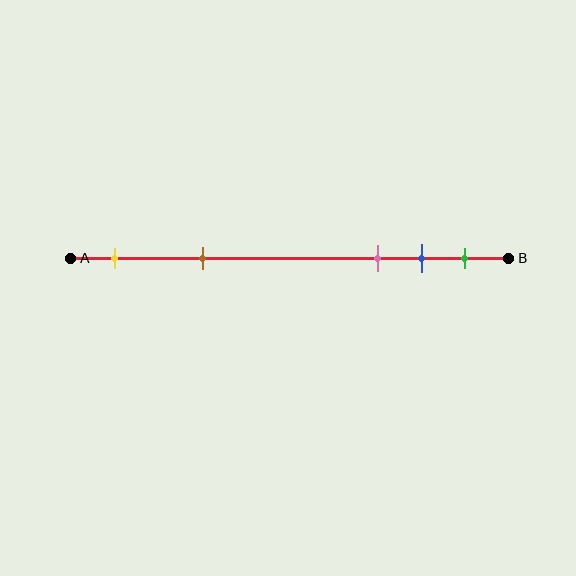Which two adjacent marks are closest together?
The blue and green marks are the closest adjacent pair.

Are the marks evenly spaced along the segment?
No, the marks are not evenly spaced.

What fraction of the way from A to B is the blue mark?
The blue mark is approximately 80% (0.8) of the way from A to B.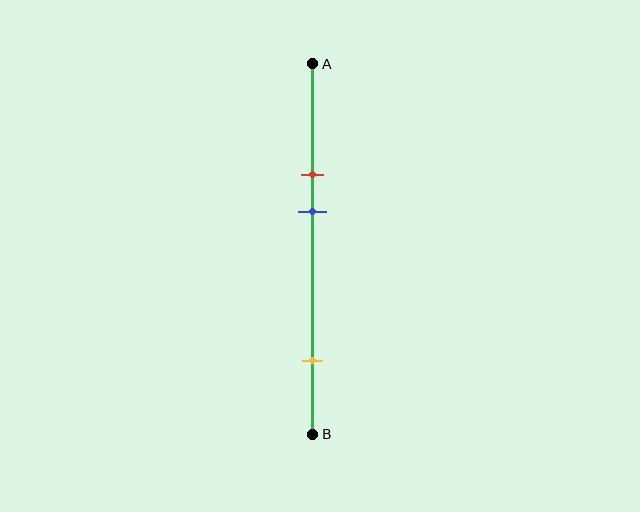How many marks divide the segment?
There are 3 marks dividing the segment.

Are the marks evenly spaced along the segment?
No, the marks are not evenly spaced.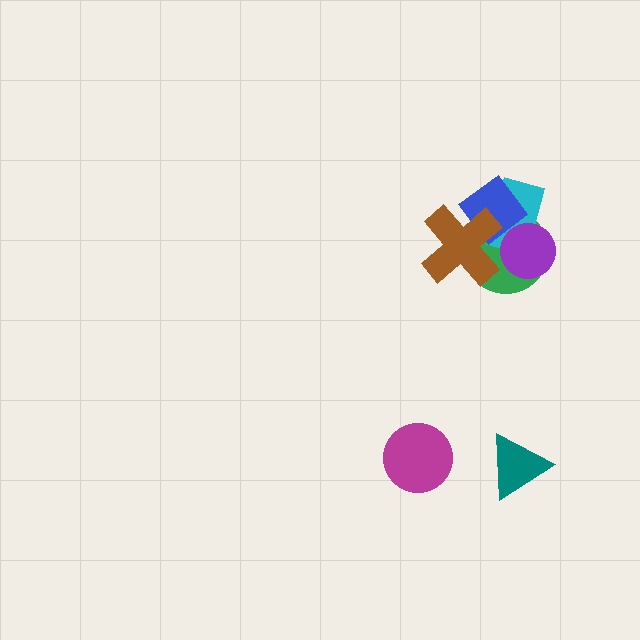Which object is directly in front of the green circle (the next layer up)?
The cyan rectangle is directly in front of the green circle.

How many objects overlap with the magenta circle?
0 objects overlap with the magenta circle.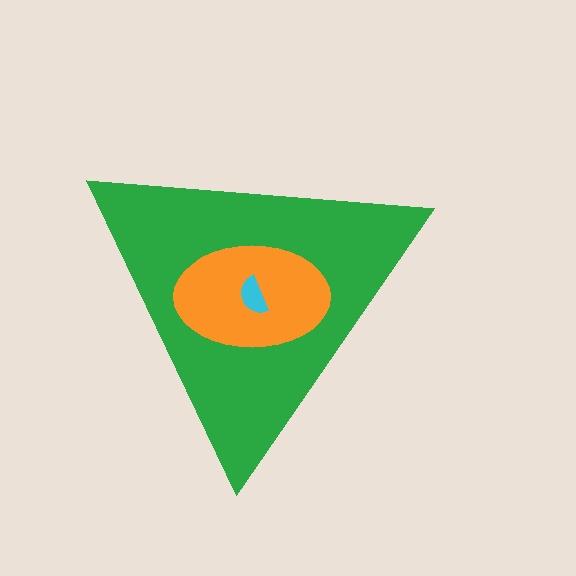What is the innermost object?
The cyan semicircle.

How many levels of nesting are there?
3.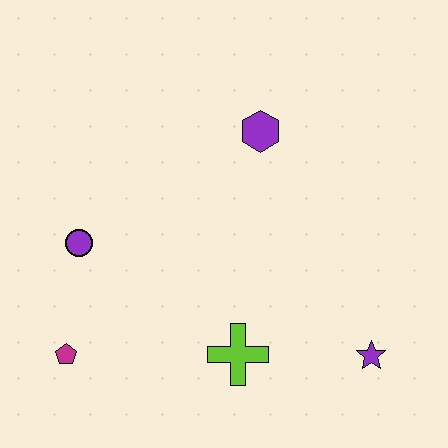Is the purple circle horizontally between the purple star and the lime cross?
No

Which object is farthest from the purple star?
The purple circle is farthest from the purple star.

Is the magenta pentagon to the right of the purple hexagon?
No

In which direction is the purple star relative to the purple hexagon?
The purple star is below the purple hexagon.